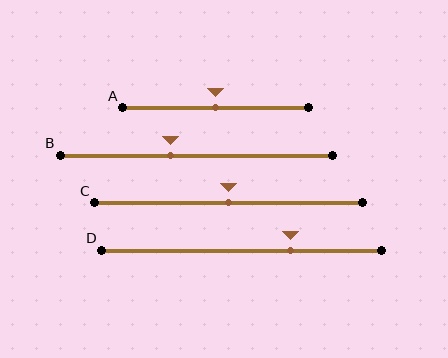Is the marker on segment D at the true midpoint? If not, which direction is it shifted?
No, the marker on segment D is shifted to the right by about 18% of the segment length.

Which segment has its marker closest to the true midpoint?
Segment A has its marker closest to the true midpoint.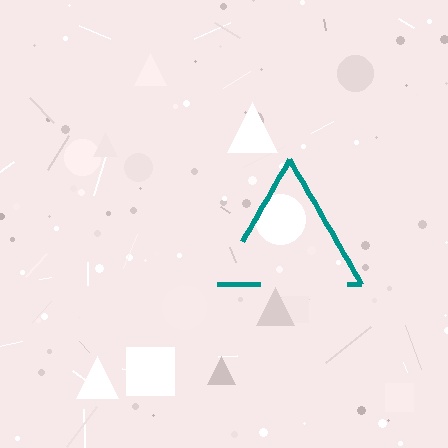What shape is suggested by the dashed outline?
The dashed outline suggests a triangle.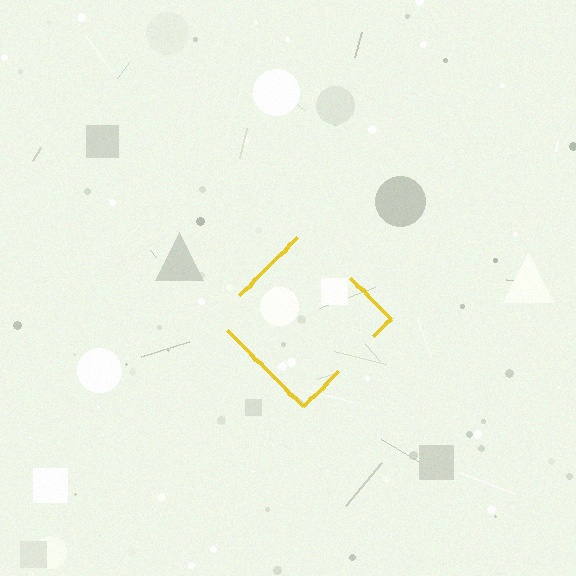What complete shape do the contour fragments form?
The contour fragments form a diamond.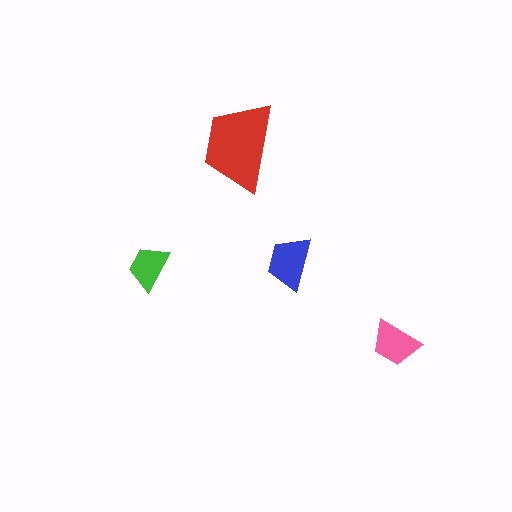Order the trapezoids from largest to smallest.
the red one, the blue one, the pink one, the green one.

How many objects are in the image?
There are 4 objects in the image.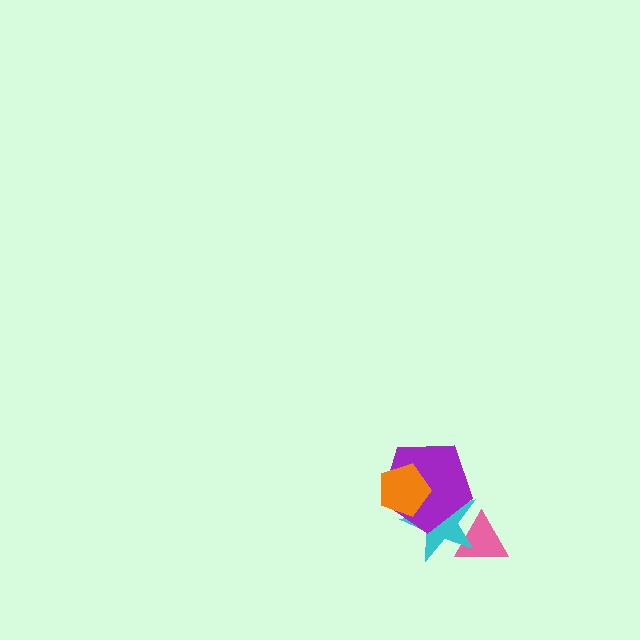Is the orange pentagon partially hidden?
No, no other shape covers it.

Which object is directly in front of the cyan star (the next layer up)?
The purple pentagon is directly in front of the cyan star.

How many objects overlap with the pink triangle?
1 object overlaps with the pink triangle.